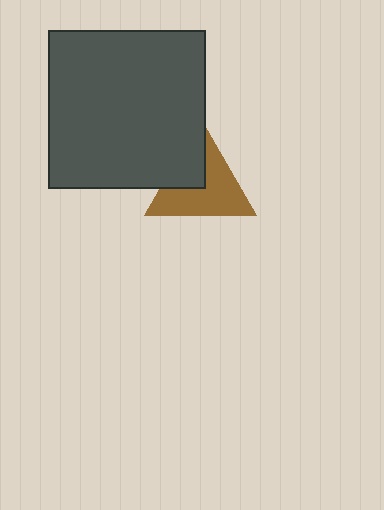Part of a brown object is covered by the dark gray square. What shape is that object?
It is a triangle.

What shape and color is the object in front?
The object in front is a dark gray square.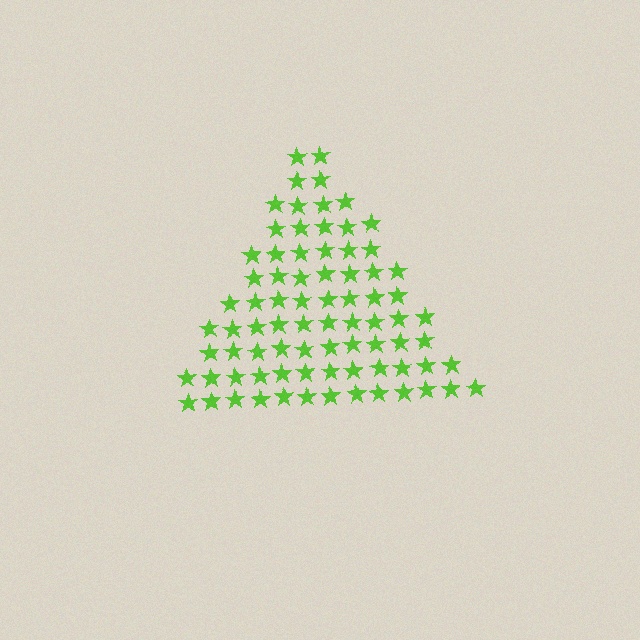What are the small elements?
The small elements are stars.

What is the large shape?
The large shape is a triangle.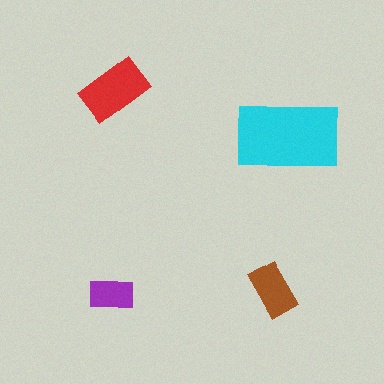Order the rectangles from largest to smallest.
the cyan one, the red one, the brown one, the purple one.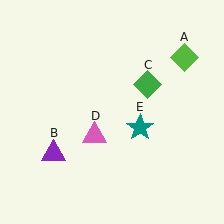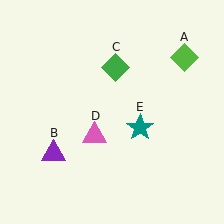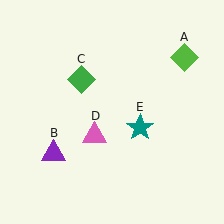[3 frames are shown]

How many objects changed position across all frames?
1 object changed position: green diamond (object C).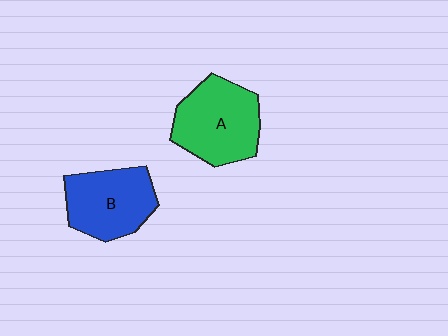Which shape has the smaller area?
Shape B (blue).